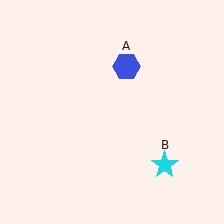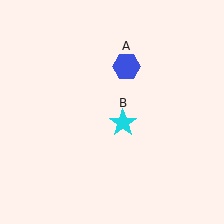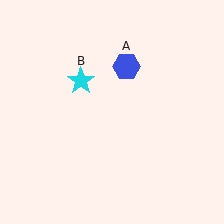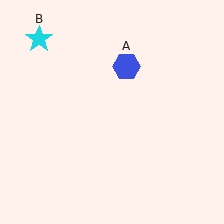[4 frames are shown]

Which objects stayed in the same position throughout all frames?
Blue hexagon (object A) remained stationary.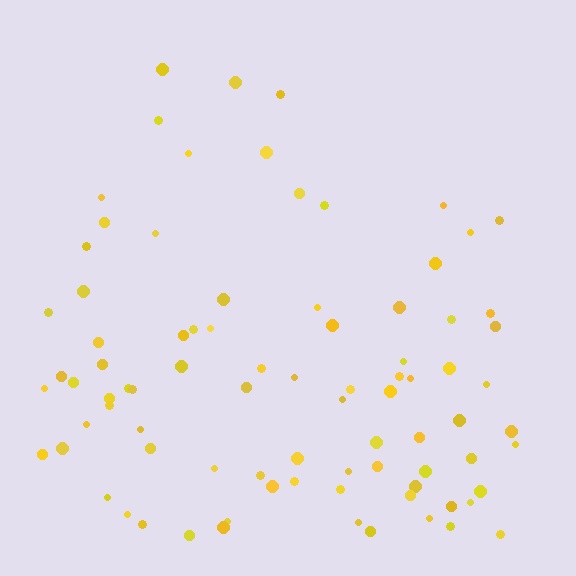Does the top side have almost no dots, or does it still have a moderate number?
Still a moderate number, just noticeably fewer than the bottom.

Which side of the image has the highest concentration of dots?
The bottom.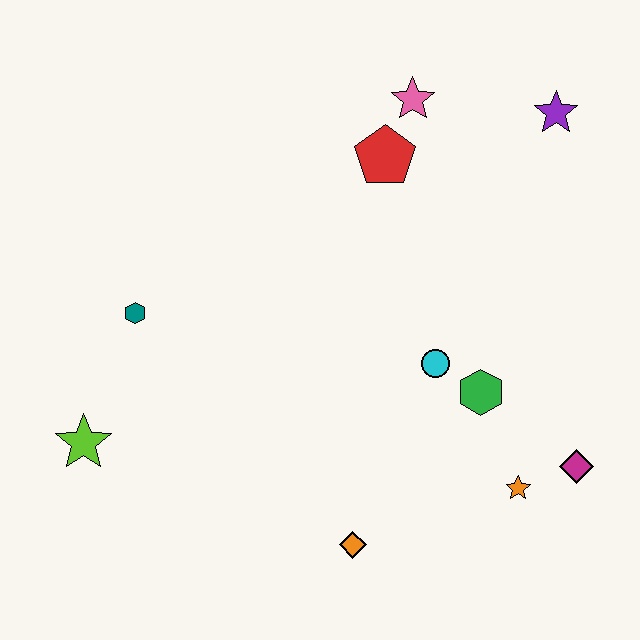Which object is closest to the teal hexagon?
The lime star is closest to the teal hexagon.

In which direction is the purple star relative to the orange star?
The purple star is above the orange star.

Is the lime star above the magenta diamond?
Yes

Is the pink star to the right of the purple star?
No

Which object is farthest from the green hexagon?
The lime star is farthest from the green hexagon.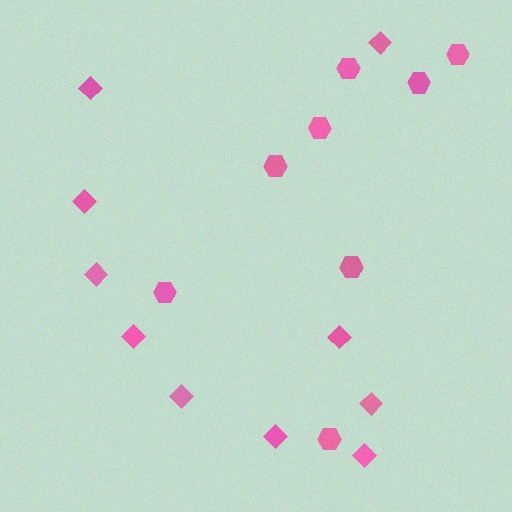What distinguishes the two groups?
There are 2 groups: one group of diamonds (10) and one group of hexagons (8).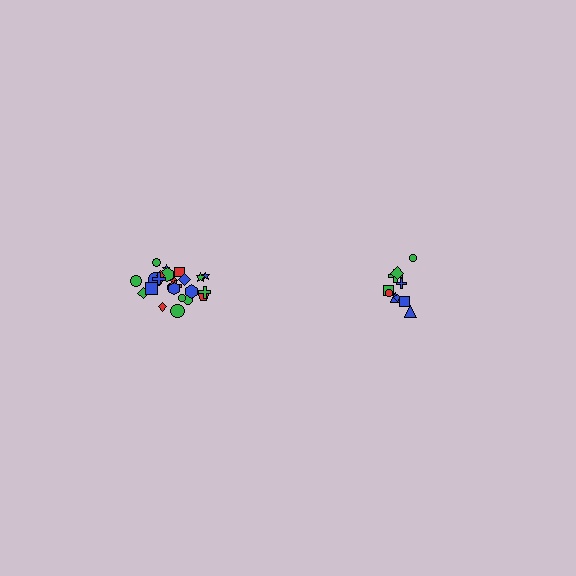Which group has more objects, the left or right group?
The left group.